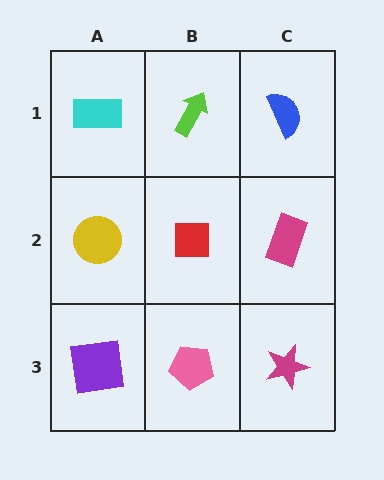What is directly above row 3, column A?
A yellow circle.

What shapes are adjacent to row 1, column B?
A red square (row 2, column B), a cyan rectangle (row 1, column A), a blue semicircle (row 1, column C).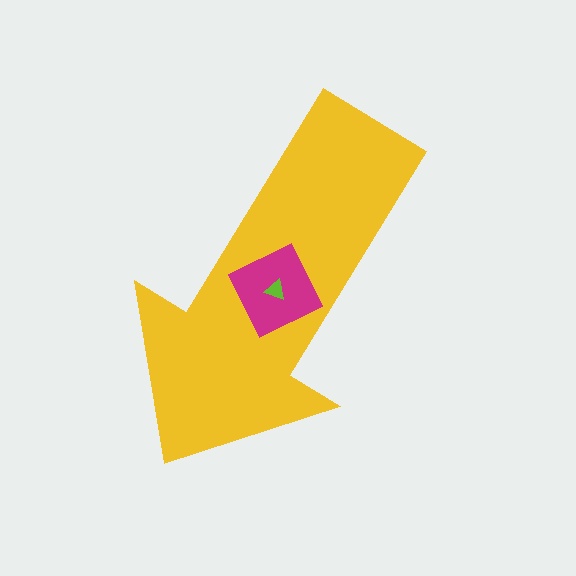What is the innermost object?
The lime triangle.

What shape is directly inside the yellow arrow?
The magenta diamond.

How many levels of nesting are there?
3.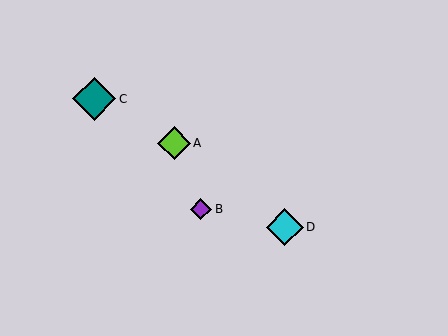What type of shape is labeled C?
Shape C is a teal diamond.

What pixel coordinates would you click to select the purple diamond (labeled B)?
Click at (201, 209) to select the purple diamond B.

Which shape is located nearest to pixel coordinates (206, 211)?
The purple diamond (labeled B) at (201, 209) is nearest to that location.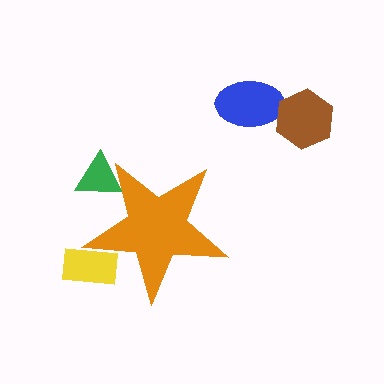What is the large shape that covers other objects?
An orange star.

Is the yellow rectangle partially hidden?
Yes, the yellow rectangle is partially hidden behind the orange star.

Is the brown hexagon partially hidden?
No, the brown hexagon is fully visible.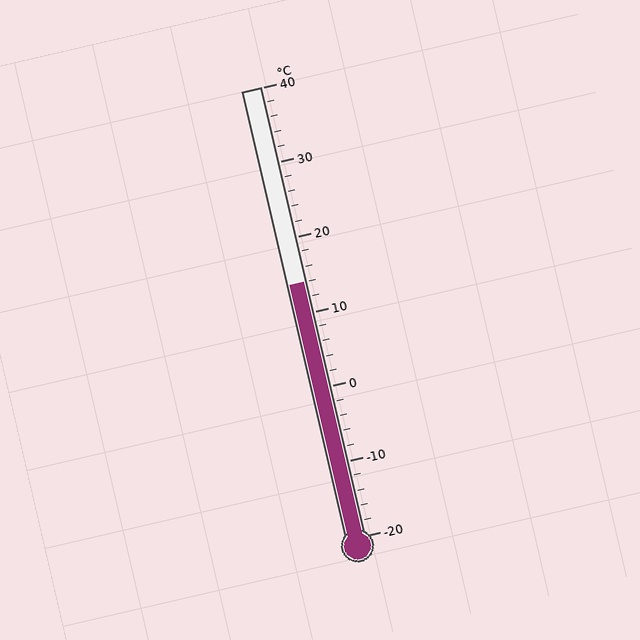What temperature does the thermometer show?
The thermometer shows approximately 14°C.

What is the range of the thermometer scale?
The thermometer scale ranges from -20°C to 40°C.